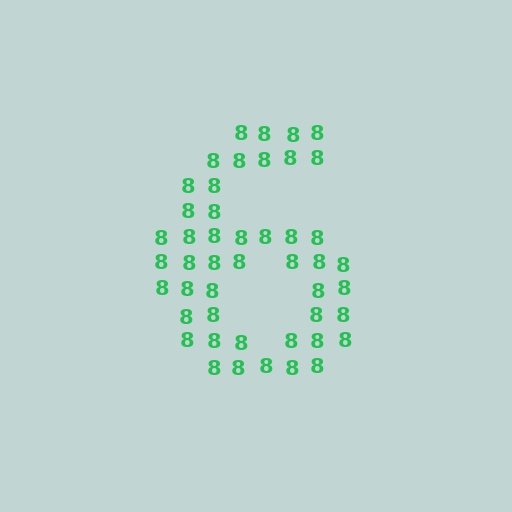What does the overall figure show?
The overall figure shows the digit 6.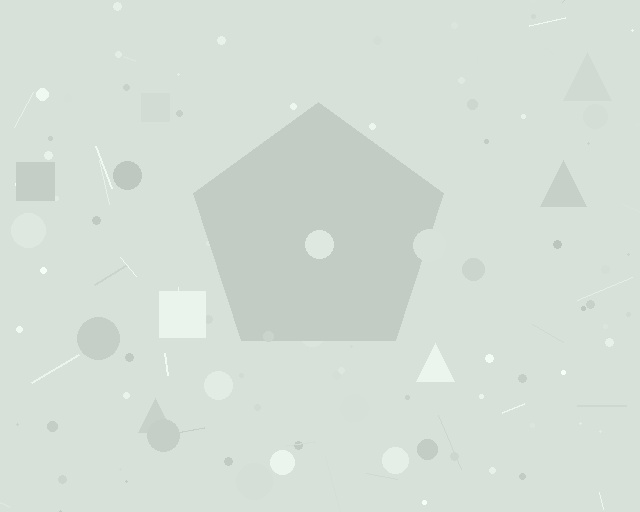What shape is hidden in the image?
A pentagon is hidden in the image.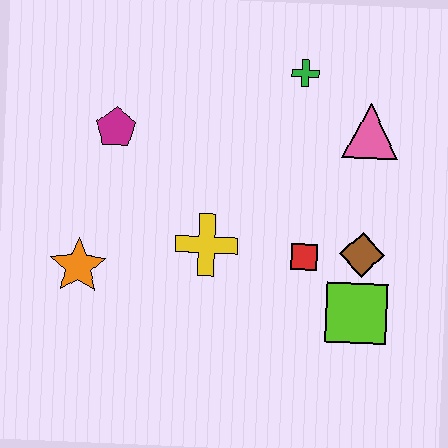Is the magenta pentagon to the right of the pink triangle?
No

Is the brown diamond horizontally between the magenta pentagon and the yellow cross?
No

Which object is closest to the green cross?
The pink triangle is closest to the green cross.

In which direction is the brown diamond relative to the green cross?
The brown diamond is below the green cross.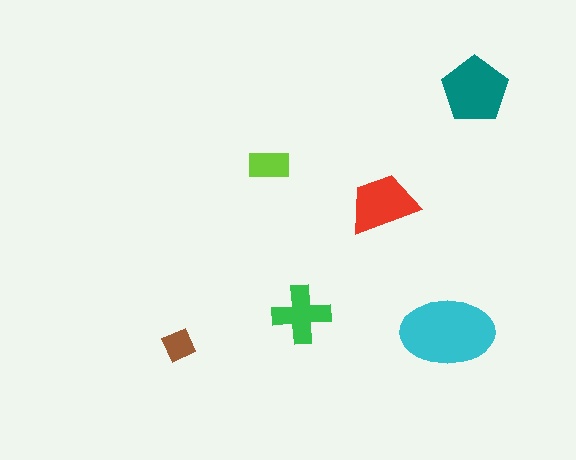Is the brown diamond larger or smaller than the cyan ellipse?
Smaller.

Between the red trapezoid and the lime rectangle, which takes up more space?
The red trapezoid.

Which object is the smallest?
The brown diamond.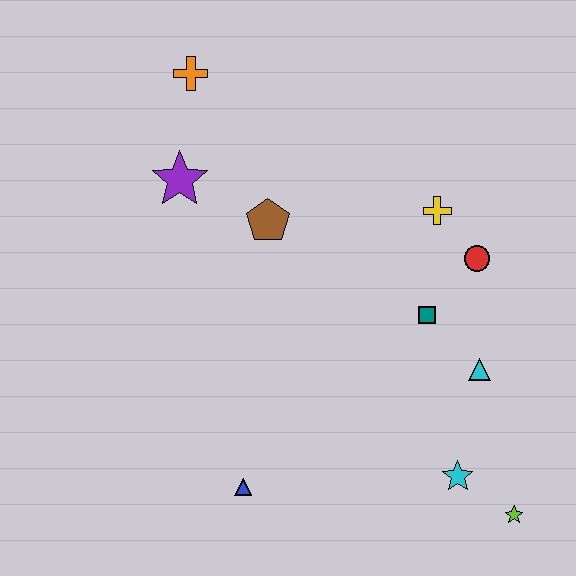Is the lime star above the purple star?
No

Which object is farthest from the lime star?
The orange cross is farthest from the lime star.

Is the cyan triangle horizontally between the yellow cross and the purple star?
No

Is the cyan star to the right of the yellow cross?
Yes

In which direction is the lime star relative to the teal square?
The lime star is below the teal square.